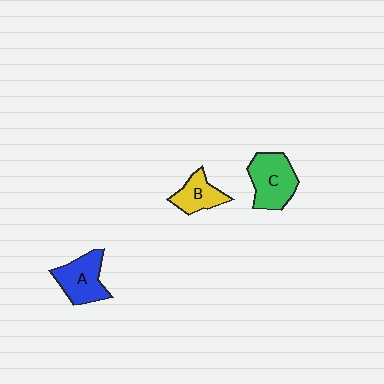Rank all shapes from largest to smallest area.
From largest to smallest: C (green), A (blue), B (yellow).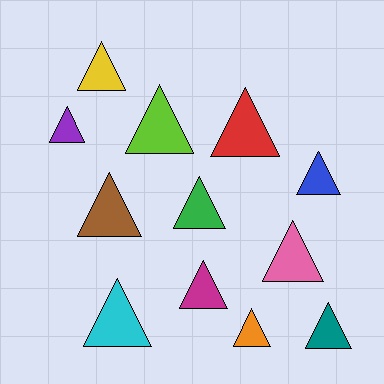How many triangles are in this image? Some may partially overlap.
There are 12 triangles.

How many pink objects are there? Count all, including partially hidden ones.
There is 1 pink object.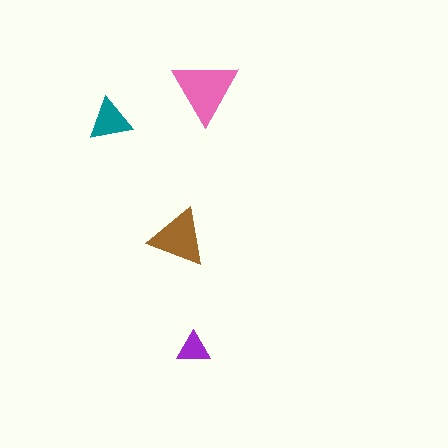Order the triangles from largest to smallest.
the pink one, the brown one, the teal one, the purple one.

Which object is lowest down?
The purple triangle is bottommost.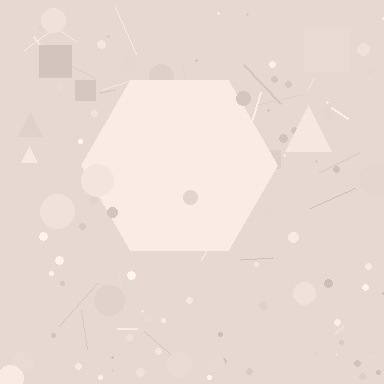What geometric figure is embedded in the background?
A hexagon is embedded in the background.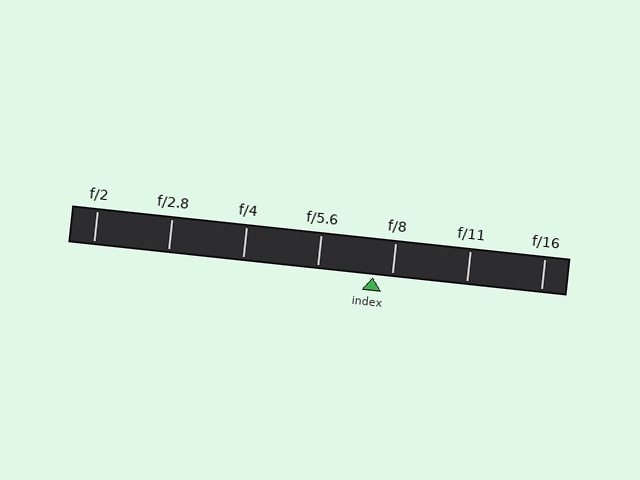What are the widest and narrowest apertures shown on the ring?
The widest aperture shown is f/2 and the narrowest is f/16.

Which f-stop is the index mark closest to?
The index mark is closest to f/8.